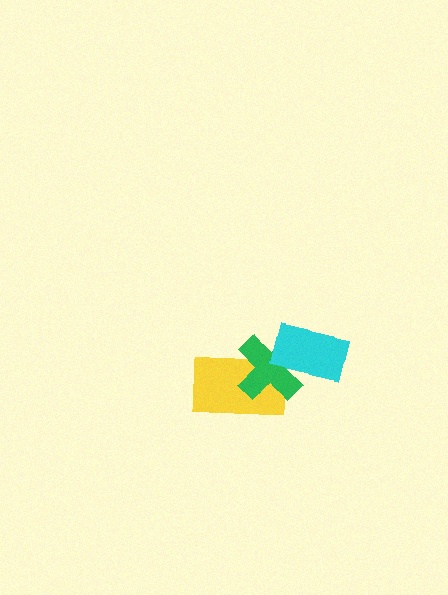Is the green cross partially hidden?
Yes, it is partially covered by another shape.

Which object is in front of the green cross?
The cyan rectangle is in front of the green cross.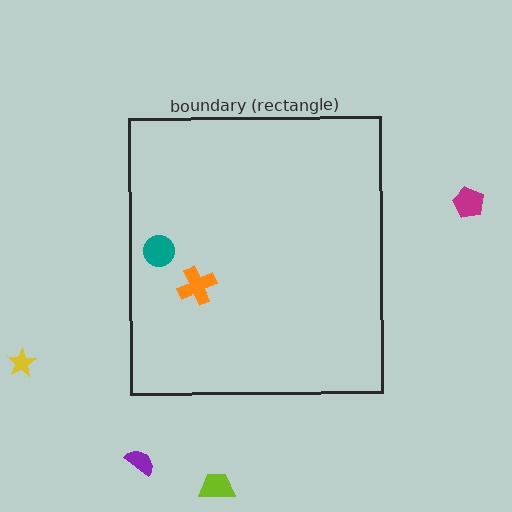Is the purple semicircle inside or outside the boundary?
Outside.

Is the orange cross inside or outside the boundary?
Inside.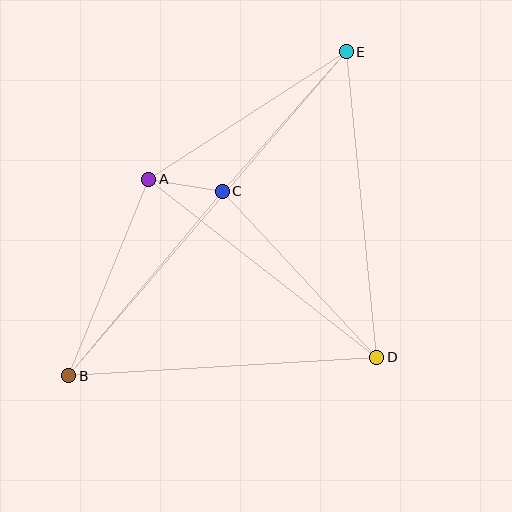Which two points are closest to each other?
Points A and C are closest to each other.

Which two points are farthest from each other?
Points B and E are farthest from each other.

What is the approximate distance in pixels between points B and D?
The distance between B and D is approximately 309 pixels.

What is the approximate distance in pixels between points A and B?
The distance between A and B is approximately 212 pixels.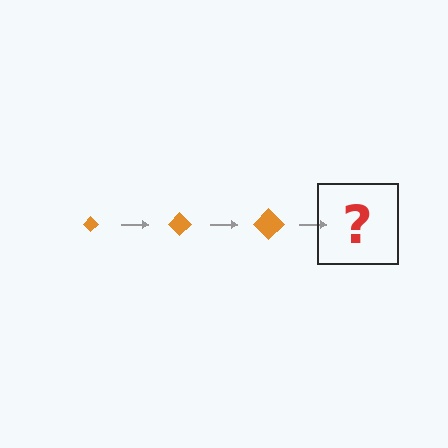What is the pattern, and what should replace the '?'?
The pattern is that the diamond gets progressively larger each step. The '?' should be an orange diamond, larger than the previous one.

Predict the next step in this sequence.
The next step is an orange diamond, larger than the previous one.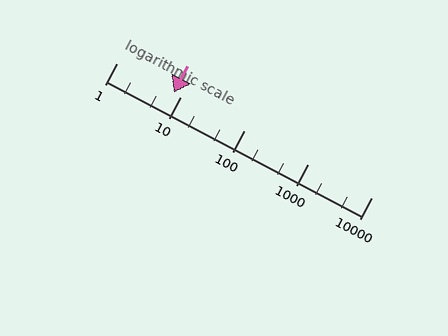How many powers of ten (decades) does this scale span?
The scale spans 4 decades, from 1 to 10000.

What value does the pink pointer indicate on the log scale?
The pointer indicates approximately 7.9.